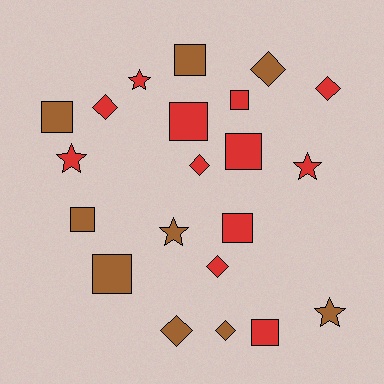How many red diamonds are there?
There are 4 red diamonds.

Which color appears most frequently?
Red, with 12 objects.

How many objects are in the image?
There are 21 objects.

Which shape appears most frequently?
Square, with 9 objects.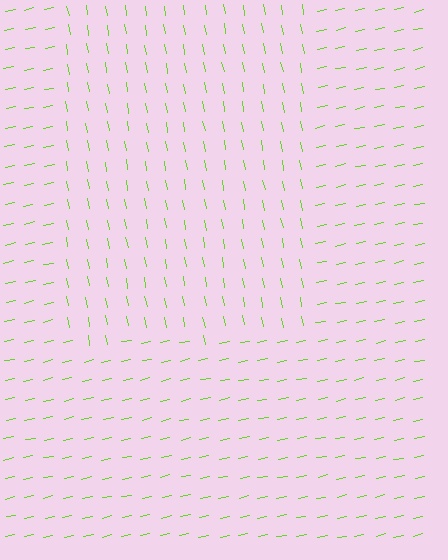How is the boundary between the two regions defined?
The boundary is defined purely by a change in line orientation (approximately 88 degrees difference). All lines are the same color and thickness.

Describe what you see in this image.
The image is filled with small lime line segments. A rectangle region in the image has lines oriented differently from the surrounding lines, creating a visible texture boundary.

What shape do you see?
I see a rectangle.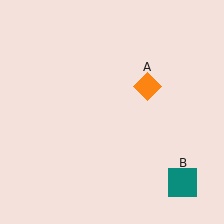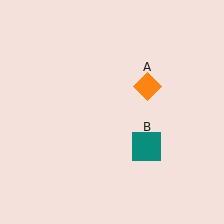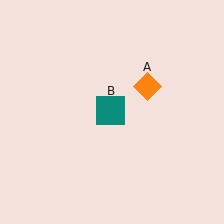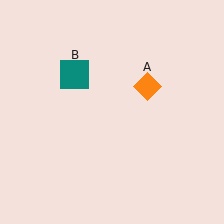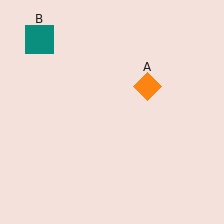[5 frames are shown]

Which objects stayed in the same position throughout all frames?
Orange diamond (object A) remained stationary.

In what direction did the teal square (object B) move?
The teal square (object B) moved up and to the left.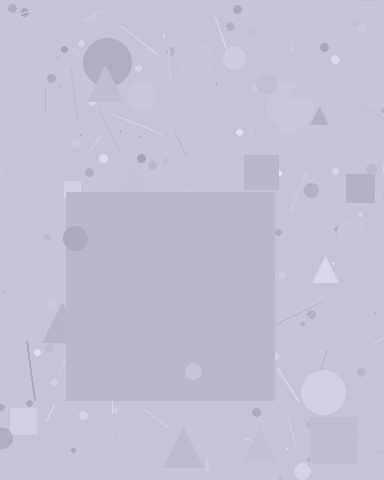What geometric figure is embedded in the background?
A square is embedded in the background.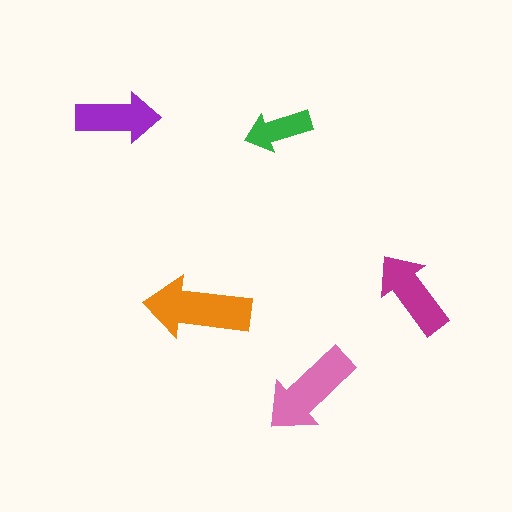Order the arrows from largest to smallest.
the orange one, the pink one, the magenta one, the purple one, the green one.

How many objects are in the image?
There are 5 objects in the image.